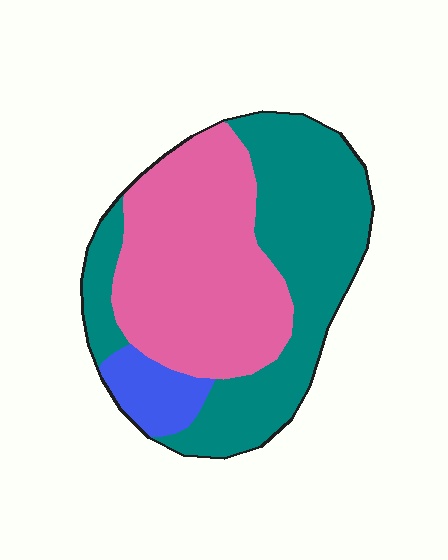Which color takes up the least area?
Blue, at roughly 10%.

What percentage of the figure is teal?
Teal covers 47% of the figure.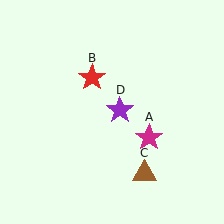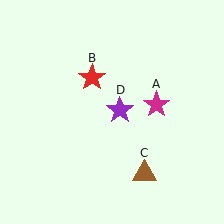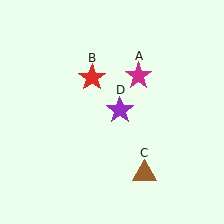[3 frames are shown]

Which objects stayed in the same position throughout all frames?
Red star (object B) and brown triangle (object C) and purple star (object D) remained stationary.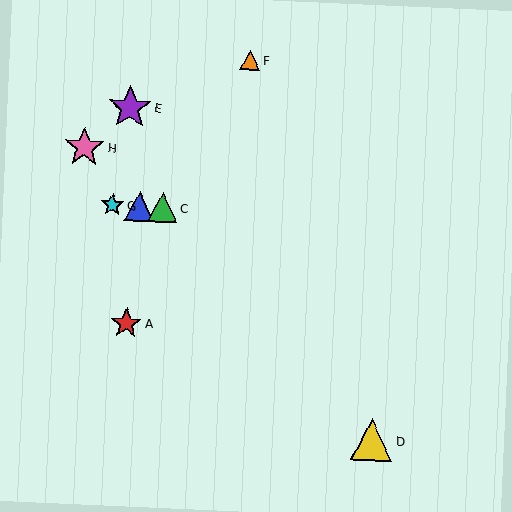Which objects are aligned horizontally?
Objects B, C, G are aligned horizontally.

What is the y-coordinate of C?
Object C is at y≈207.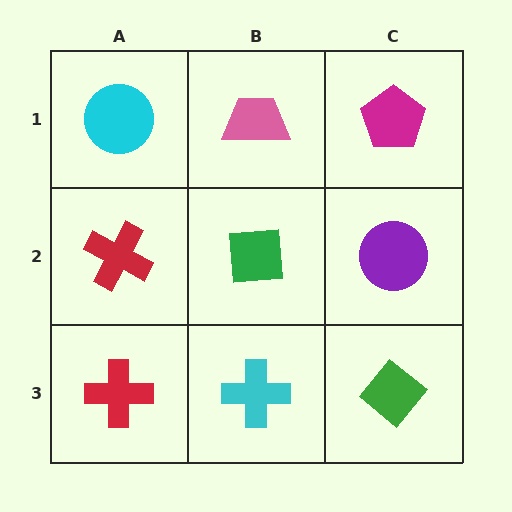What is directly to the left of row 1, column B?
A cyan circle.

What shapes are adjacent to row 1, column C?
A purple circle (row 2, column C), a pink trapezoid (row 1, column B).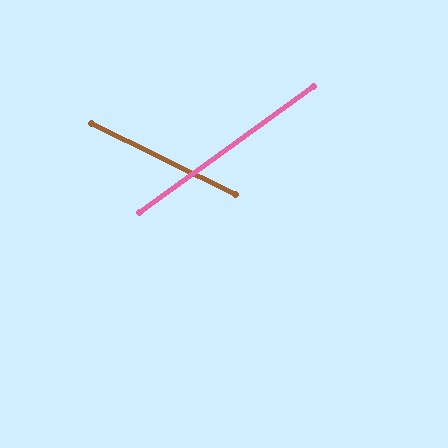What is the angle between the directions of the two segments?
Approximately 62 degrees.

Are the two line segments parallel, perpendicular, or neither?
Neither parallel nor perpendicular — they differ by about 62°.